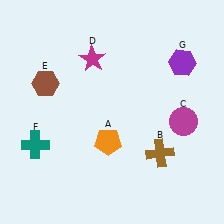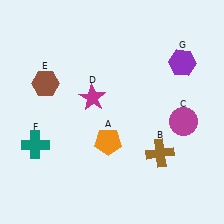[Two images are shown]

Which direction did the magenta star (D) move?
The magenta star (D) moved down.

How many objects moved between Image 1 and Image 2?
1 object moved between the two images.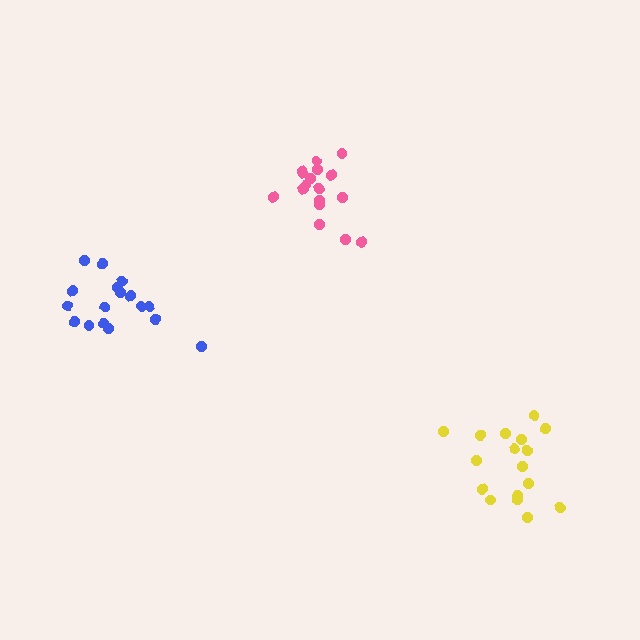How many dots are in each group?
Group 1: 17 dots, Group 2: 17 dots, Group 3: 17 dots (51 total).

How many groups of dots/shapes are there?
There are 3 groups.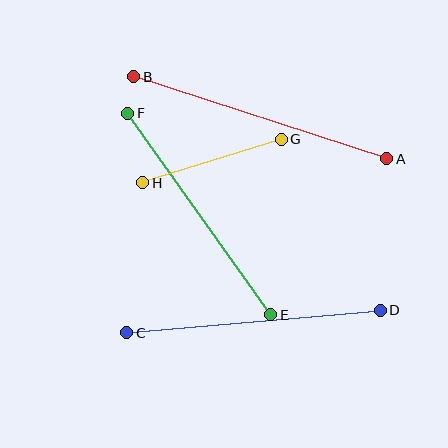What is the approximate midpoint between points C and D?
The midpoint is at approximately (254, 321) pixels.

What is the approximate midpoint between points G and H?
The midpoint is at approximately (212, 161) pixels.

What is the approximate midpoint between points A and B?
The midpoint is at approximately (260, 118) pixels.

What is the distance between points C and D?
The distance is approximately 254 pixels.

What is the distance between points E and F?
The distance is approximately 247 pixels.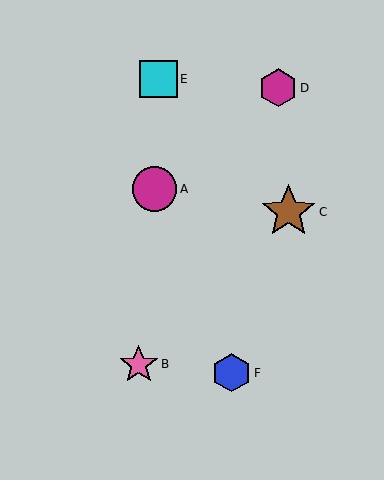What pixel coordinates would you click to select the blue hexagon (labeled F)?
Click at (231, 373) to select the blue hexagon F.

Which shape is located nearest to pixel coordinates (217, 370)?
The blue hexagon (labeled F) at (231, 373) is nearest to that location.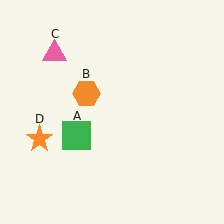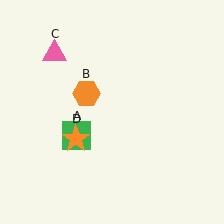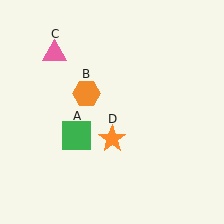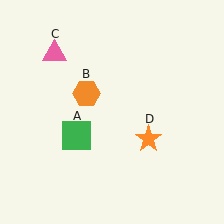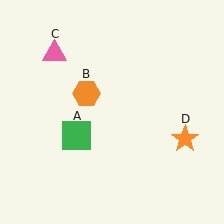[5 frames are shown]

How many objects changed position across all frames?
1 object changed position: orange star (object D).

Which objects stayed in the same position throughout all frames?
Green square (object A) and orange hexagon (object B) and pink triangle (object C) remained stationary.